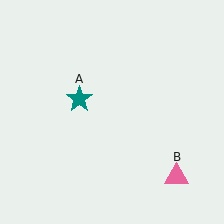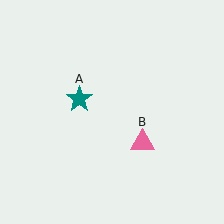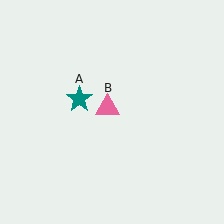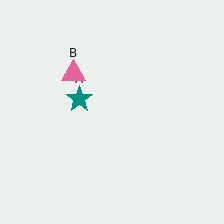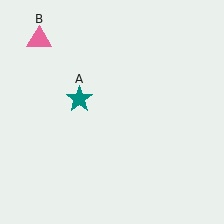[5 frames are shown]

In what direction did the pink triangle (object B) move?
The pink triangle (object B) moved up and to the left.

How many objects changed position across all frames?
1 object changed position: pink triangle (object B).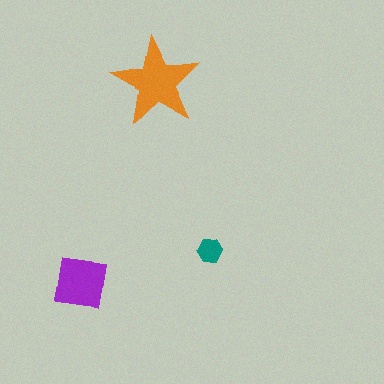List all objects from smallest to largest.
The teal hexagon, the purple square, the orange star.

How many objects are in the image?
There are 3 objects in the image.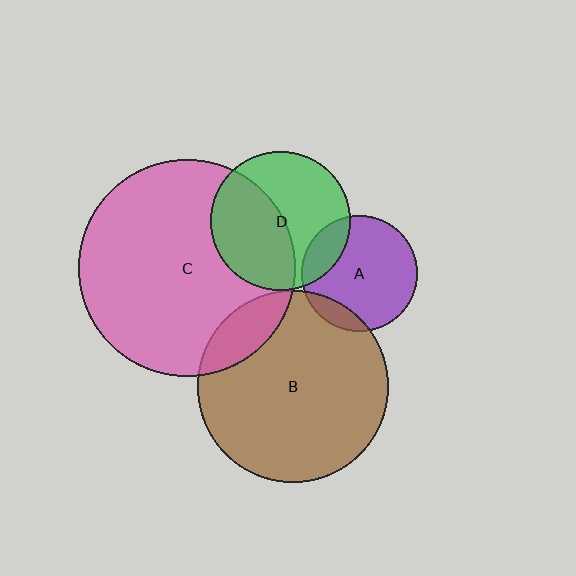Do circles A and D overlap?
Yes.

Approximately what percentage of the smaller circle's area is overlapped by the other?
Approximately 20%.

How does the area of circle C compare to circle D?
Approximately 2.4 times.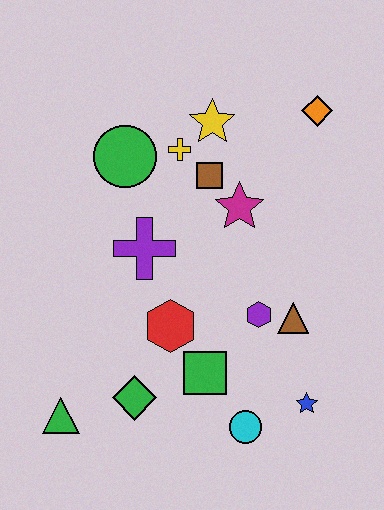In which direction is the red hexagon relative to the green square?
The red hexagon is above the green square.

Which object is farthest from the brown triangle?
The green triangle is farthest from the brown triangle.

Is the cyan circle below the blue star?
Yes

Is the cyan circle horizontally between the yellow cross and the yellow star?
No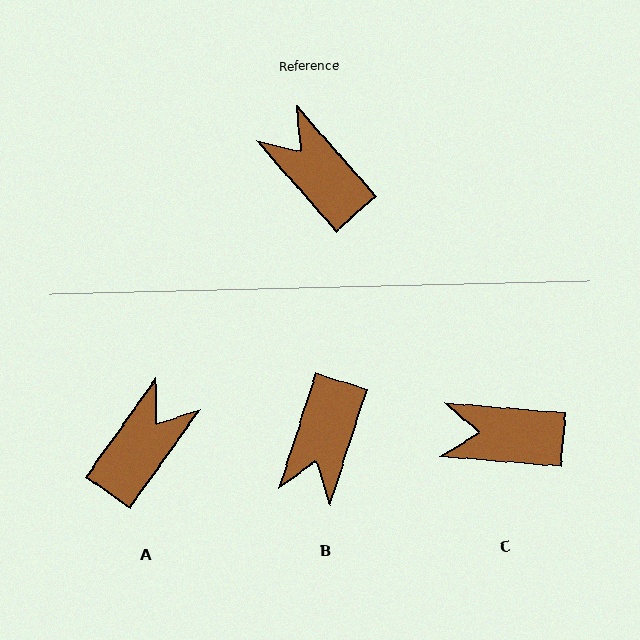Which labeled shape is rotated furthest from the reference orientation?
B, about 121 degrees away.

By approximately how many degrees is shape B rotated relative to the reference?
Approximately 121 degrees counter-clockwise.